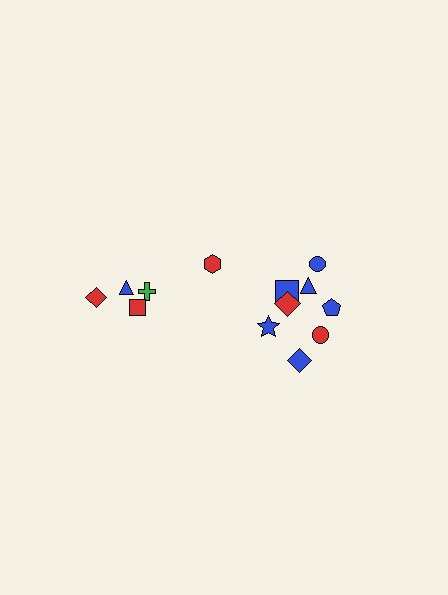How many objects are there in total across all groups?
There are 13 objects.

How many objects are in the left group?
There are 5 objects.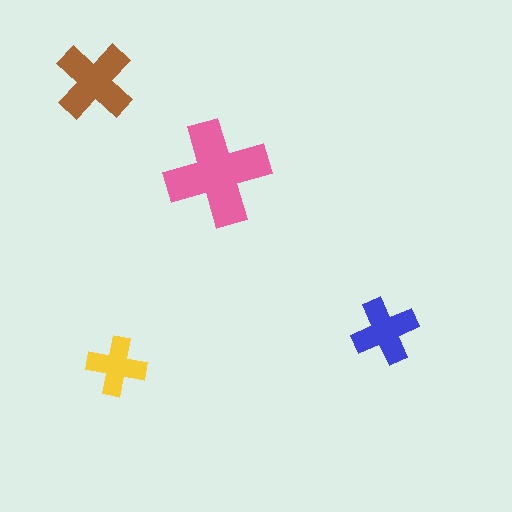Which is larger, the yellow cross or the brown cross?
The brown one.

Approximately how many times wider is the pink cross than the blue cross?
About 1.5 times wider.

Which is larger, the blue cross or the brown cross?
The brown one.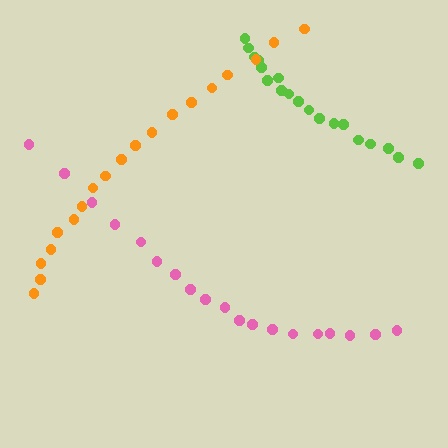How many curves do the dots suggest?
There are 3 distinct paths.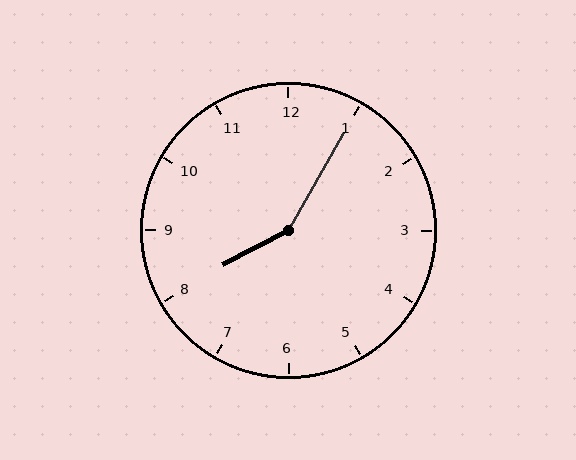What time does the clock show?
8:05.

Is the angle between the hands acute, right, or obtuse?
It is obtuse.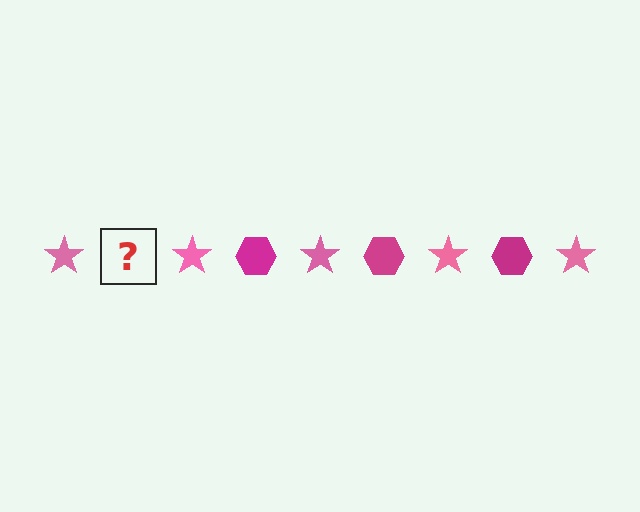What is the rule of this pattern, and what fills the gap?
The rule is that the pattern alternates between pink star and magenta hexagon. The gap should be filled with a magenta hexagon.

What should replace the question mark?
The question mark should be replaced with a magenta hexagon.